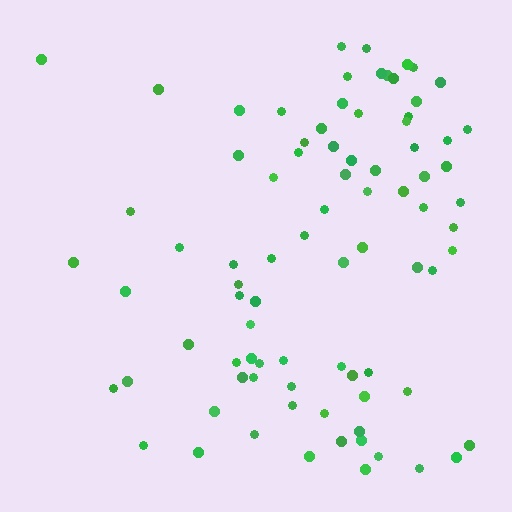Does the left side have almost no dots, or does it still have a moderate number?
Still a moderate number, just noticeably fewer than the right.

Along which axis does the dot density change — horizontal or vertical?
Horizontal.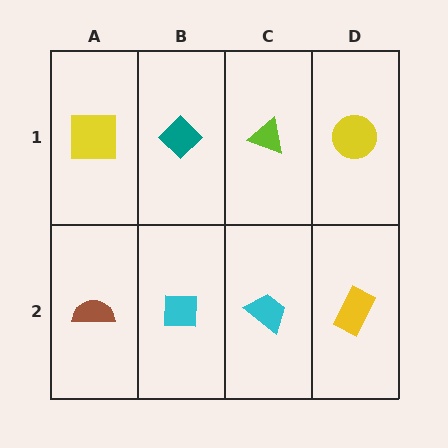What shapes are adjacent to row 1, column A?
A brown semicircle (row 2, column A), a teal diamond (row 1, column B).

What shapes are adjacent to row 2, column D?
A yellow circle (row 1, column D), a cyan trapezoid (row 2, column C).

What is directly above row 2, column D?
A yellow circle.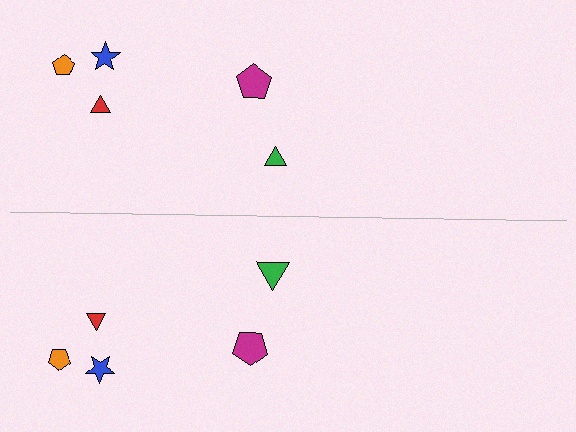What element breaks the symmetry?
The green triangle on the bottom side has a different size than its mirror counterpart.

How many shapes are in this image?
There are 10 shapes in this image.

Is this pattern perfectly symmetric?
No, the pattern is not perfectly symmetric. The green triangle on the bottom side has a different size than its mirror counterpart.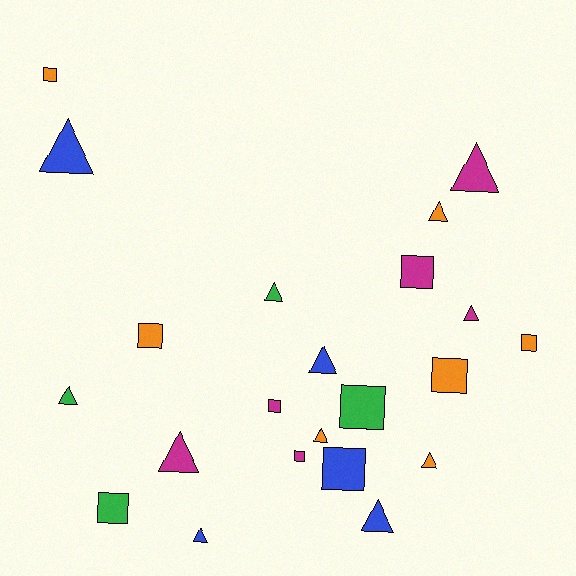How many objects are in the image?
There are 22 objects.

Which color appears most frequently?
Orange, with 7 objects.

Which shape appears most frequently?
Triangle, with 12 objects.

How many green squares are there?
There are 2 green squares.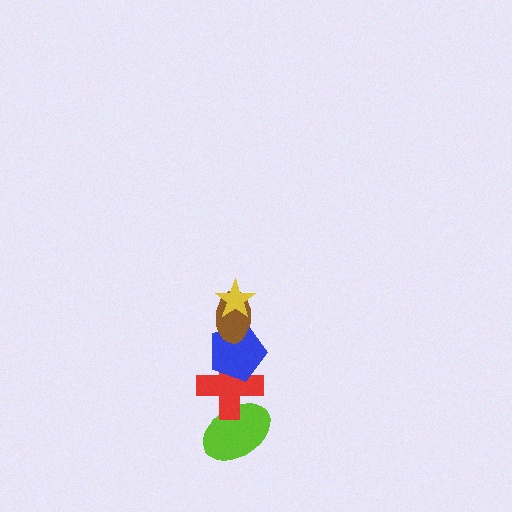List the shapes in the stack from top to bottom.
From top to bottom: the yellow star, the brown ellipse, the blue pentagon, the red cross, the lime ellipse.